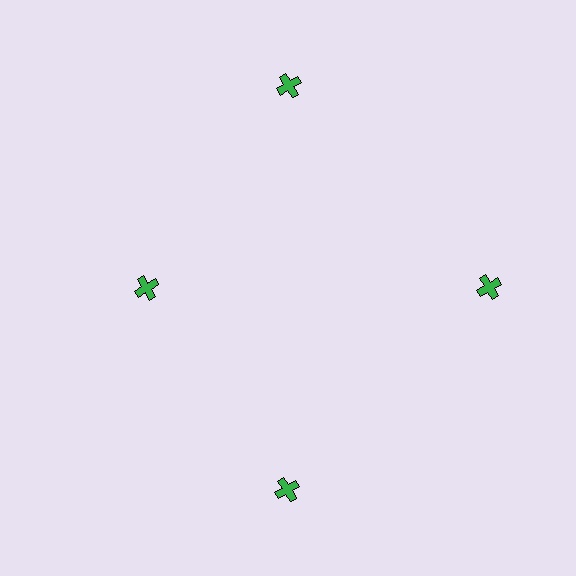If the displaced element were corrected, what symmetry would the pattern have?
It would have 4-fold rotational symmetry — the pattern would map onto itself every 90 degrees.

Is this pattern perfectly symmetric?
No. The 4 green crosses are arranged in a ring, but one element near the 9 o'clock position is pulled inward toward the center, breaking the 4-fold rotational symmetry.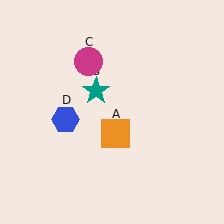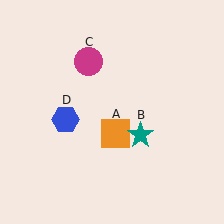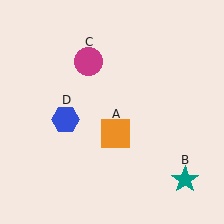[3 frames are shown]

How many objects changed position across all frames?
1 object changed position: teal star (object B).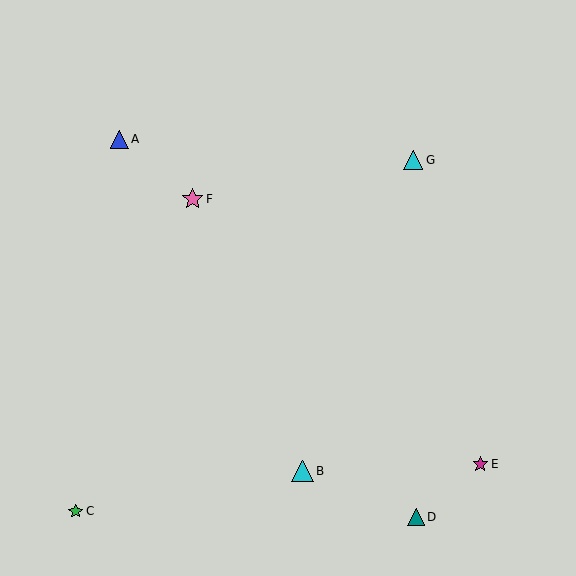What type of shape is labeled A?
Shape A is a blue triangle.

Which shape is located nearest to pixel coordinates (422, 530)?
The teal triangle (labeled D) at (416, 517) is nearest to that location.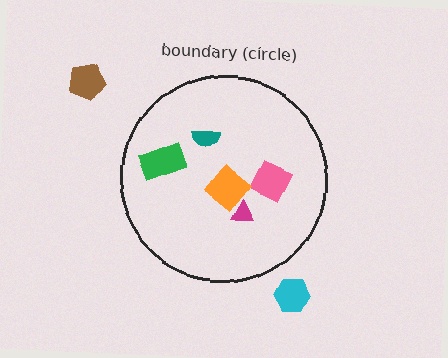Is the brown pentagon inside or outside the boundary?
Outside.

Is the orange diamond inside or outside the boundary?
Inside.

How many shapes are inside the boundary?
5 inside, 2 outside.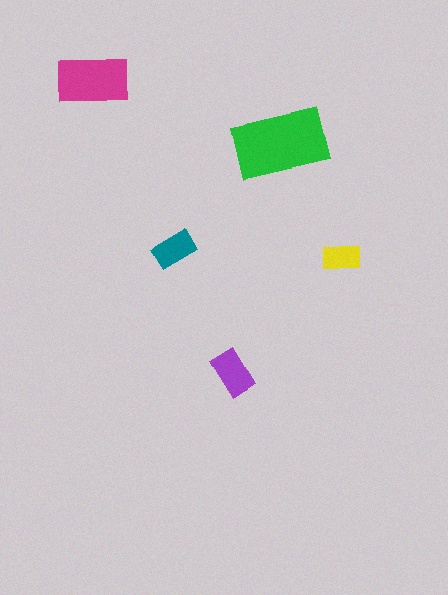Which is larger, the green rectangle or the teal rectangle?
The green one.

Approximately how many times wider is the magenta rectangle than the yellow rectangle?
About 2 times wider.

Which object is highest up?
The magenta rectangle is topmost.